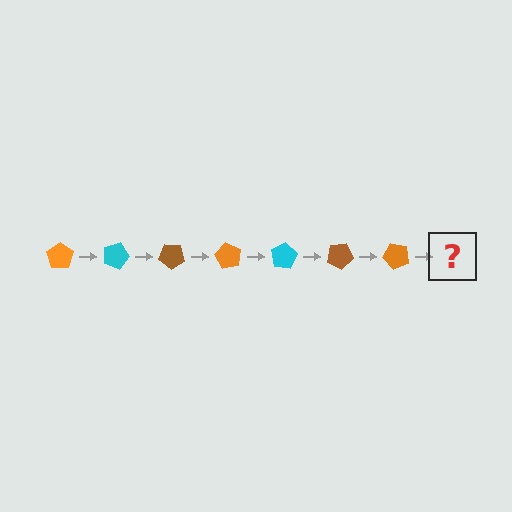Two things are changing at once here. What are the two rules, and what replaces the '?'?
The two rules are that it rotates 20 degrees each step and the color cycles through orange, cyan, and brown. The '?' should be a cyan pentagon, rotated 140 degrees from the start.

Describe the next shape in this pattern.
It should be a cyan pentagon, rotated 140 degrees from the start.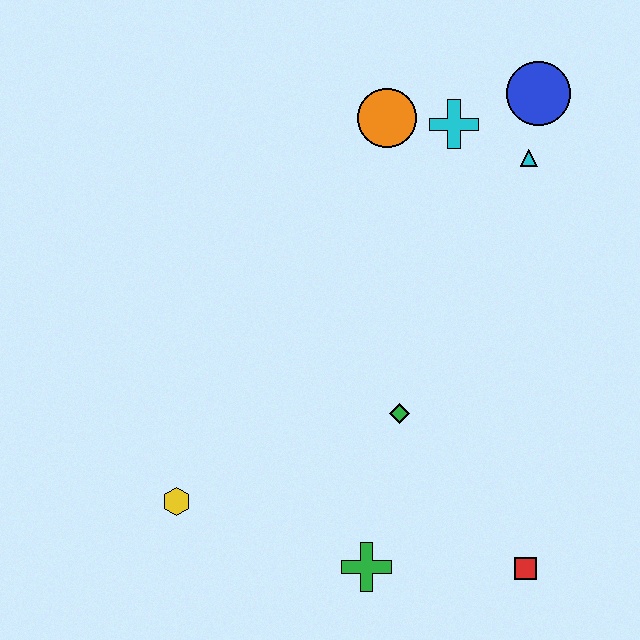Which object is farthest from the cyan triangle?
The yellow hexagon is farthest from the cyan triangle.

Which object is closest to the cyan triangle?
The blue circle is closest to the cyan triangle.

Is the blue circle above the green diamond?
Yes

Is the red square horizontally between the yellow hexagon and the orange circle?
No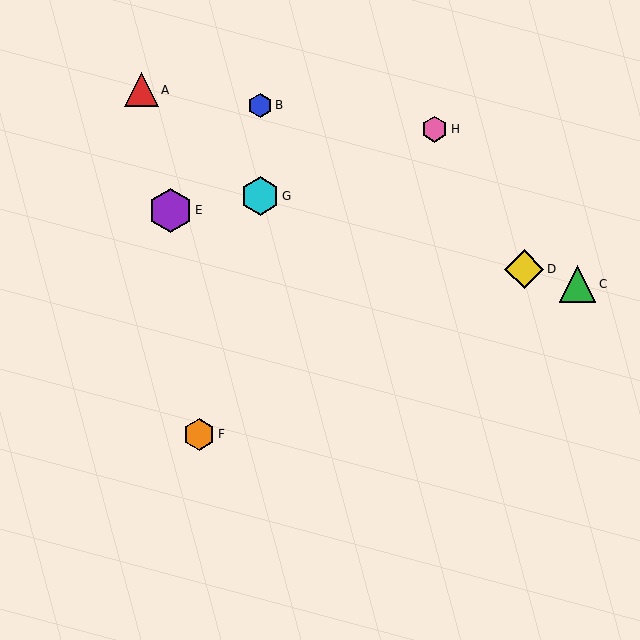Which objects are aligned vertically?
Objects B, G are aligned vertically.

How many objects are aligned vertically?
2 objects (B, G) are aligned vertically.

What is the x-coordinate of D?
Object D is at x≈524.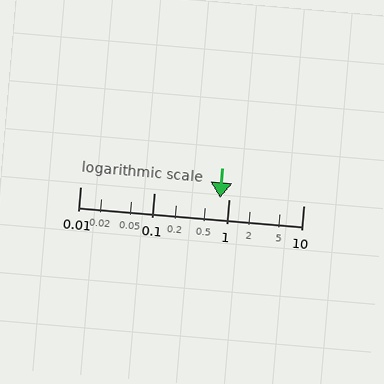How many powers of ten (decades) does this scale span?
The scale spans 3 decades, from 0.01 to 10.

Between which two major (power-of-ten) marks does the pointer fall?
The pointer is between 0.1 and 1.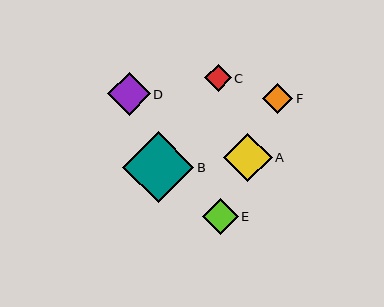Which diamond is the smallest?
Diamond C is the smallest with a size of approximately 27 pixels.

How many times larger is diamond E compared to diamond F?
Diamond E is approximately 1.2 times the size of diamond F.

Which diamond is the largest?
Diamond B is the largest with a size of approximately 71 pixels.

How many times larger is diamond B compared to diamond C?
Diamond B is approximately 2.7 times the size of diamond C.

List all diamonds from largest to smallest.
From largest to smallest: B, A, D, E, F, C.